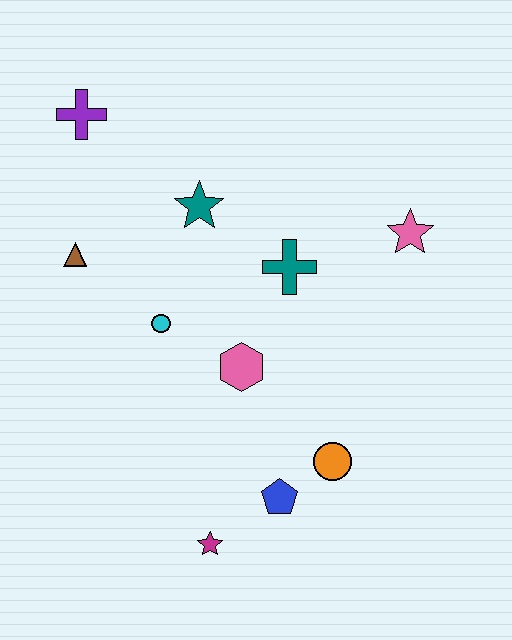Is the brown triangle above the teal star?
No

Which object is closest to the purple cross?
The brown triangle is closest to the purple cross.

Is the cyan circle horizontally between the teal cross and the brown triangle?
Yes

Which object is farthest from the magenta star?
The purple cross is farthest from the magenta star.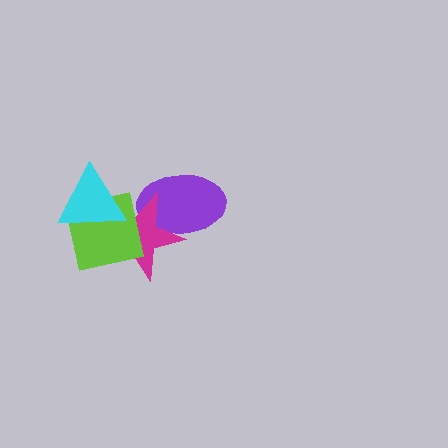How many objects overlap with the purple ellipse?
1 object overlaps with the purple ellipse.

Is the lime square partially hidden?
Yes, it is partially covered by another shape.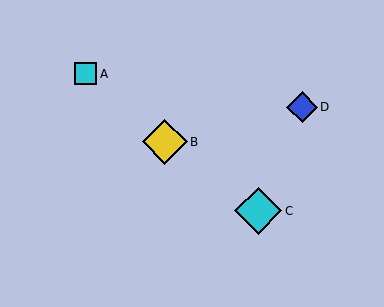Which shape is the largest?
The cyan diamond (labeled C) is the largest.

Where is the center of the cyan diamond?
The center of the cyan diamond is at (258, 211).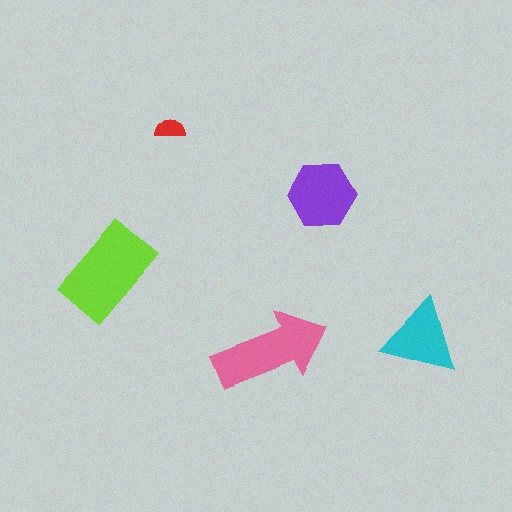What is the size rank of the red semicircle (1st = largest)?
5th.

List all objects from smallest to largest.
The red semicircle, the cyan triangle, the purple hexagon, the pink arrow, the lime rectangle.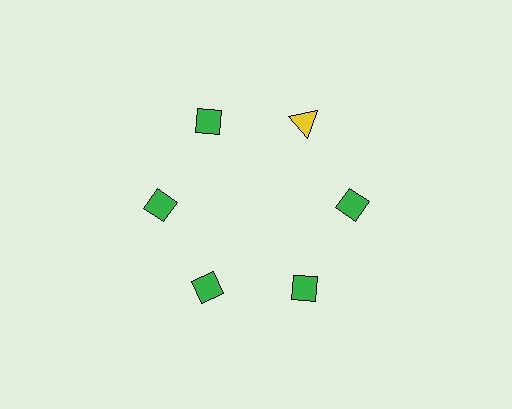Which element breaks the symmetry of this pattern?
The yellow triangle at roughly the 1 o'clock position breaks the symmetry. All other shapes are green diamonds.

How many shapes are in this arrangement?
There are 6 shapes arranged in a ring pattern.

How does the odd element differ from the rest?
It differs in both color (yellow instead of green) and shape (triangle instead of diamond).